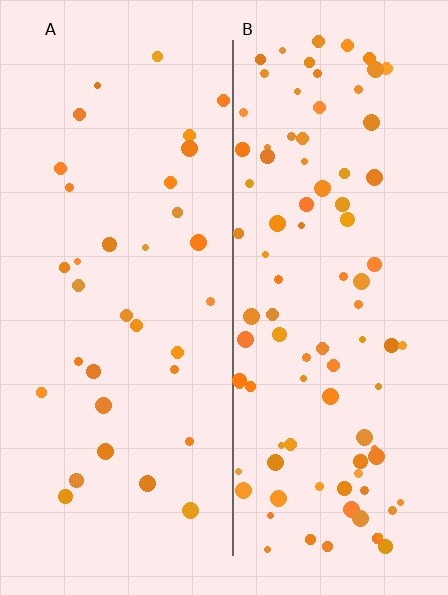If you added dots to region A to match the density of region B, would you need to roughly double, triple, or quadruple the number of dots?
Approximately triple.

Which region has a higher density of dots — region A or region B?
B (the right).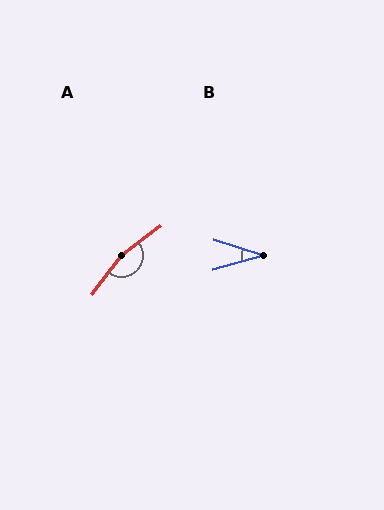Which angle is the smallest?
B, at approximately 34 degrees.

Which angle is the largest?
A, at approximately 164 degrees.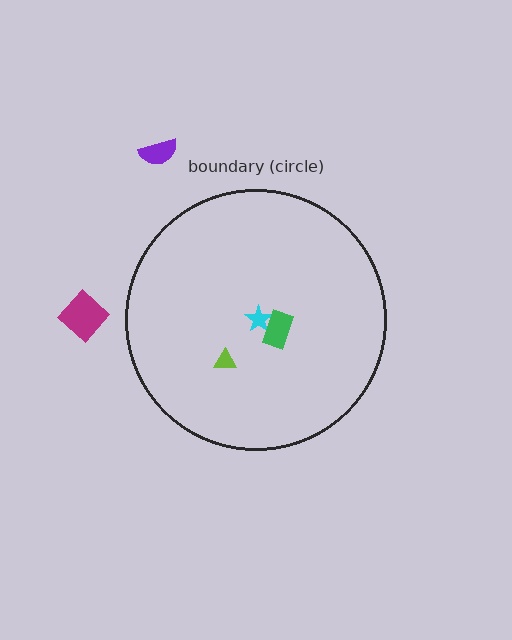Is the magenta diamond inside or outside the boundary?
Outside.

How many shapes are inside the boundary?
3 inside, 2 outside.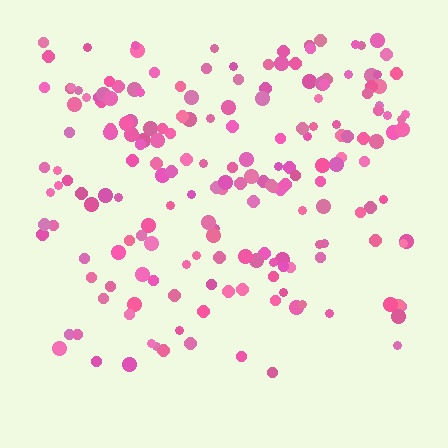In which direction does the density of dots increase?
From bottom to top, with the top side densest.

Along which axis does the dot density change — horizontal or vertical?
Vertical.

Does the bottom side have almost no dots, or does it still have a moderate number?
Still a moderate number, just noticeably fewer than the top.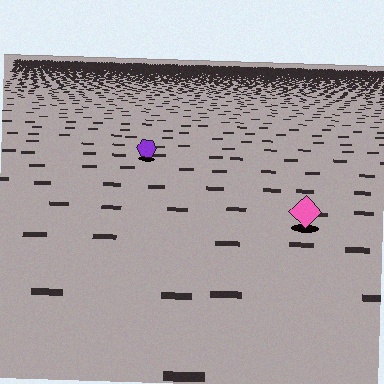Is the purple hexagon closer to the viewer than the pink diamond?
No. The pink diamond is closer — you can tell from the texture gradient: the ground texture is coarser near it.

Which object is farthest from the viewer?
The purple hexagon is farthest from the viewer. It appears smaller and the ground texture around it is denser.